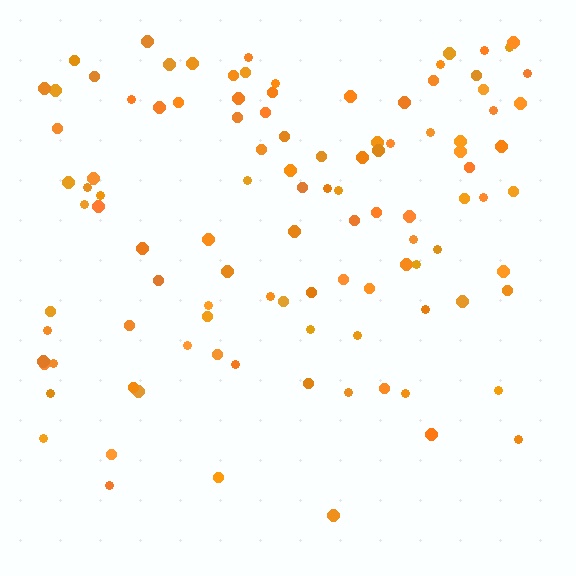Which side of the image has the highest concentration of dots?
The top.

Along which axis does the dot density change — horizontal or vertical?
Vertical.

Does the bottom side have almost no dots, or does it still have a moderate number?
Still a moderate number, just noticeably fewer than the top.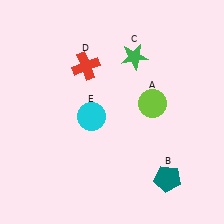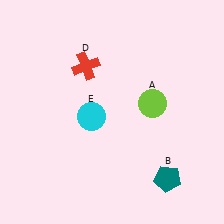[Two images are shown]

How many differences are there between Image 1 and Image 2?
There is 1 difference between the two images.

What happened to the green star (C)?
The green star (C) was removed in Image 2. It was in the top-right area of Image 1.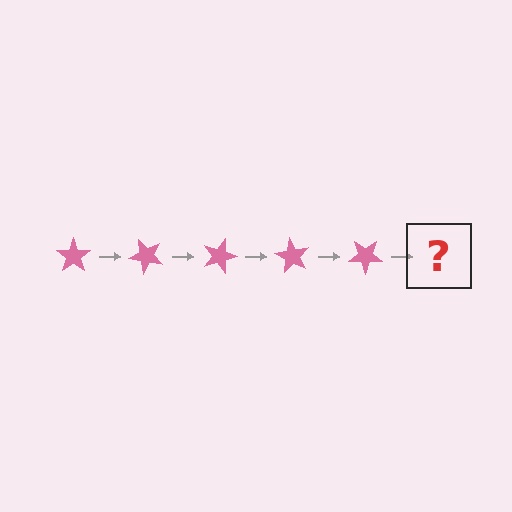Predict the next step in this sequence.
The next step is a pink star rotated 225 degrees.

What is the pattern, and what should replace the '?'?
The pattern is that the star rotates 45 degrees each step. The '?' should be a pink star rotated 225 degrees.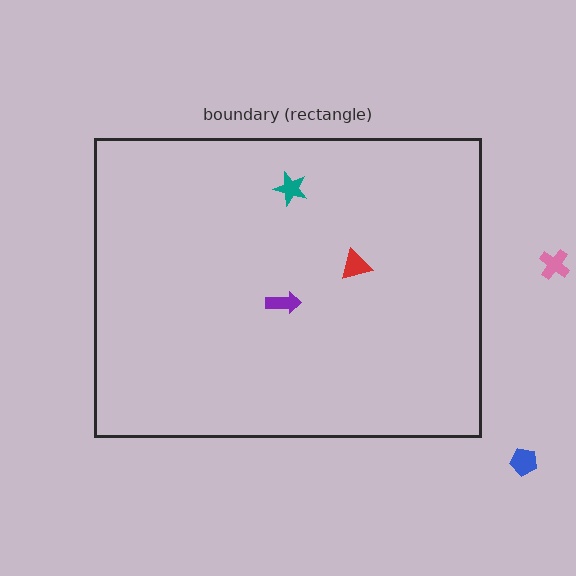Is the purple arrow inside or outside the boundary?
Inside.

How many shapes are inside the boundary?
3 inside, 2 outside.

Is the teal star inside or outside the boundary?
Inside.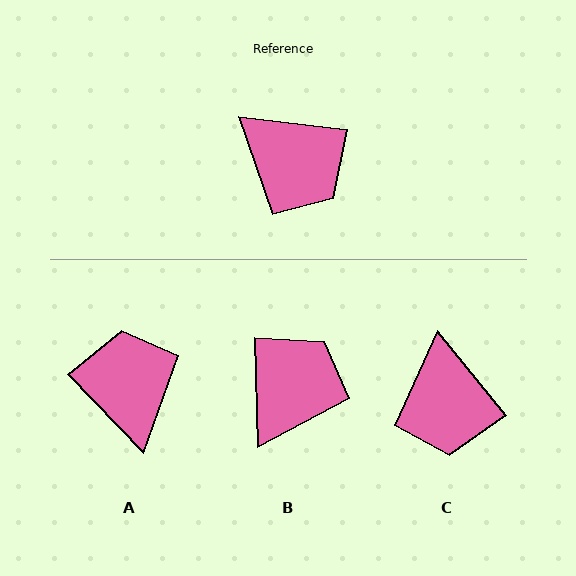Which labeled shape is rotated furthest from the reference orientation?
A, about 141 degrees away.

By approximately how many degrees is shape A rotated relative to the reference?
Approximately 141 degrees counter-clockwise.